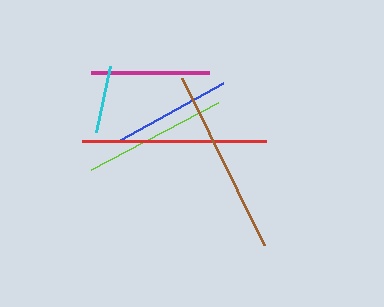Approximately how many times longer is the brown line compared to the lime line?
The brown line is approximately 1.3 times the length of the lime line.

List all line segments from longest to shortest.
From longest to shortest: brown, red, lime, blue, magenta, cyan.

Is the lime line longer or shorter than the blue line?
The lime line is longer than the blue line.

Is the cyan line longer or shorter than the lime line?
The lime line is longer than the cyan line.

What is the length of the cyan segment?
The cyan segment is approximately 68 pixels long.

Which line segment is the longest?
The brown line is the longest at approximately 186 pixels.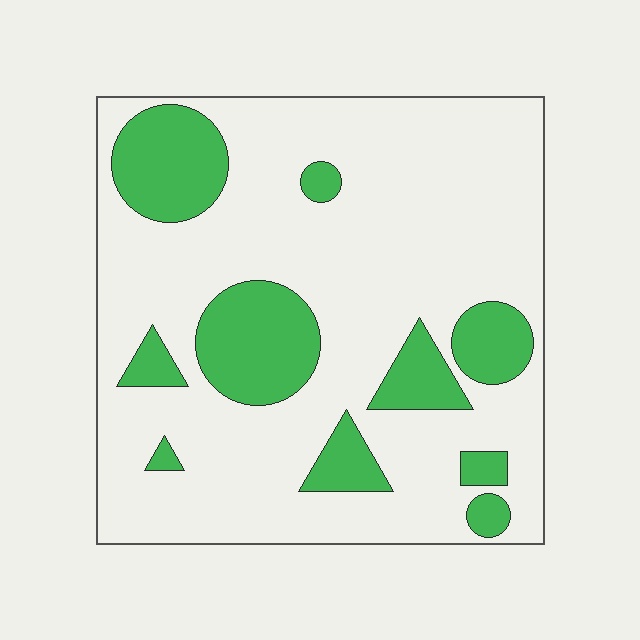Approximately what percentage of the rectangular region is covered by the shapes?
Approximately 25%.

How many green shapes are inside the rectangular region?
10.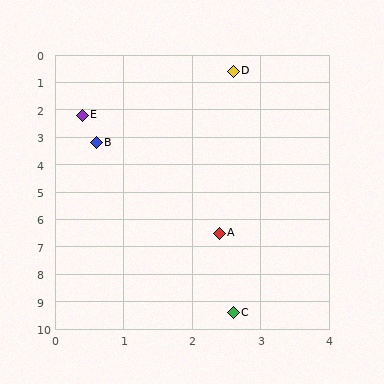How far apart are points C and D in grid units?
Points C and D are about 8.8 grid units apart.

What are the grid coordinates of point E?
Point E is at approximately (0.4, 2.2).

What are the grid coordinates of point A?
Point A is at approximately (2.4, 6.5).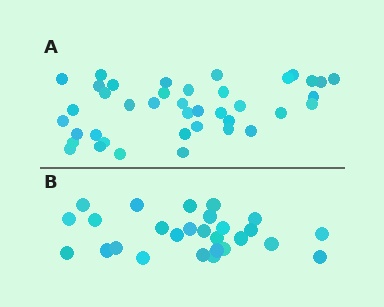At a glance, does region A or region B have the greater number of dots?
Region A (the top region) has more dots.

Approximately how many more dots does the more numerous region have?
Region A has approximately 15 more dots than region B.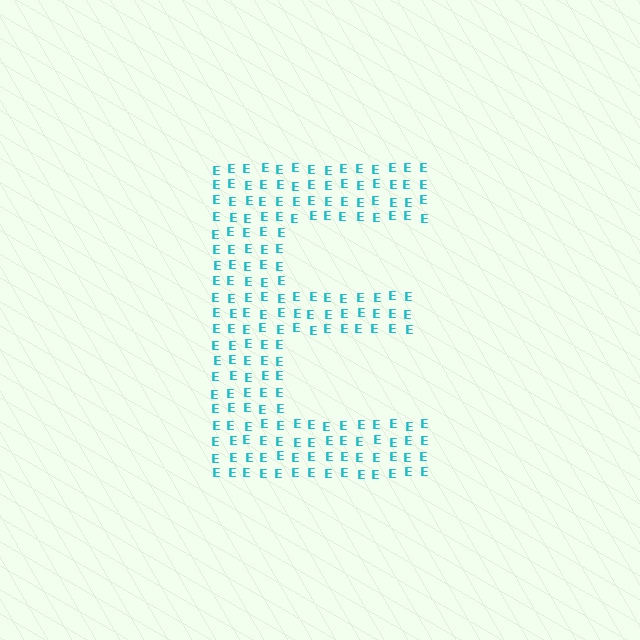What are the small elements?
The small elements are letter E's.